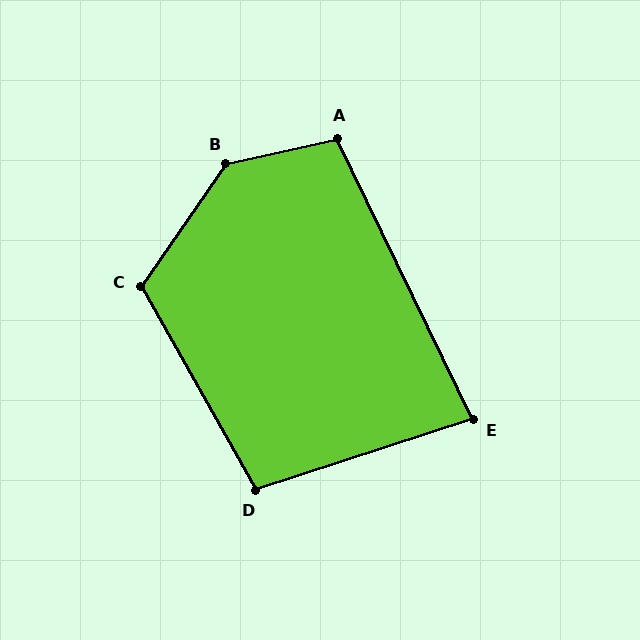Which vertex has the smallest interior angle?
E, at approximately 82 degrees.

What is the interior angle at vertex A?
Approximately 103 degrees (obtuse).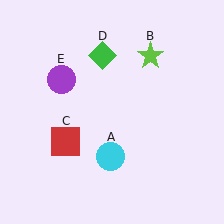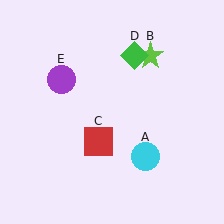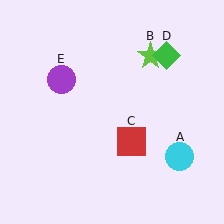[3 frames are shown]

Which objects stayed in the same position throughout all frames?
Lime star (object B) and purple circle (object E) remained stationary.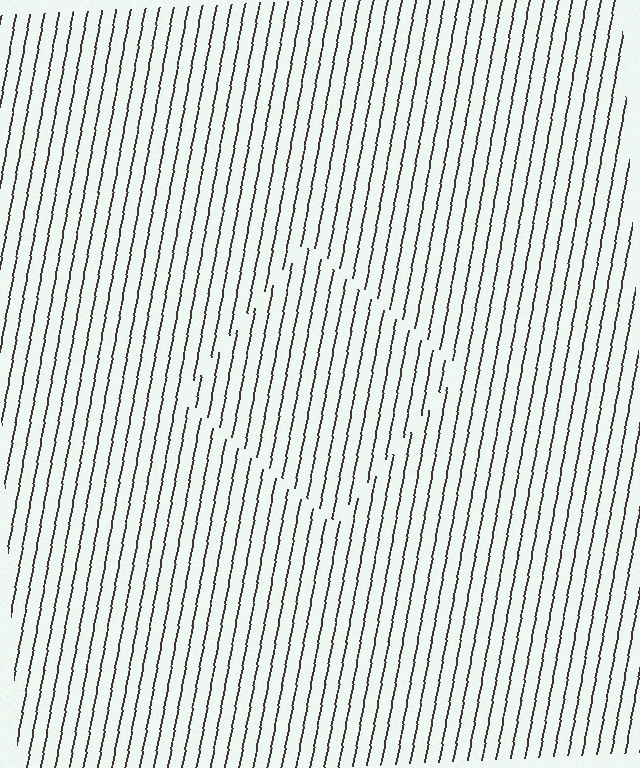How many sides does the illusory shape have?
4 sides — the line-ends trace a square.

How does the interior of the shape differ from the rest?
The interior of the shape contains the same grating, shifted by half a period — the contour is defined by the phase discontinuity where line-ends from the inner and outer gratings abut.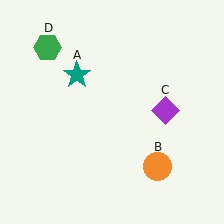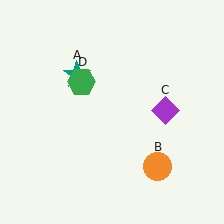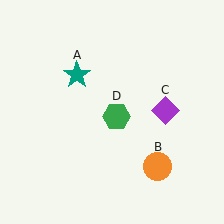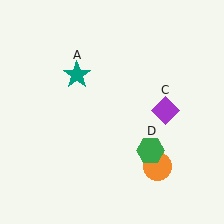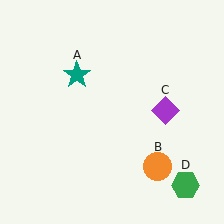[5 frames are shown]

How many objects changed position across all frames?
1 object changed position: green hexagon (object D).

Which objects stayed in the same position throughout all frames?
Teal star (object A) and orange circle (object B) and purple diamond (object C) remained stationary.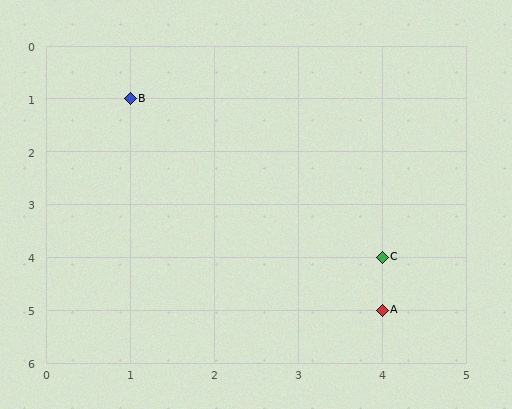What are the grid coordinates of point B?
Point B is at grid coordinates (1, 1).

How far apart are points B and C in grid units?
Points B and C are 3 columns and 3 rows apart (about 4.2 grid units diagonally).